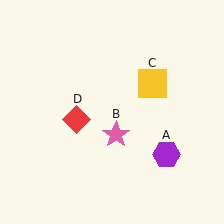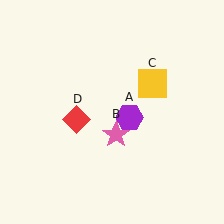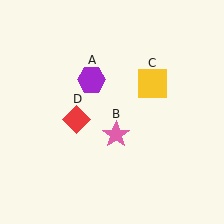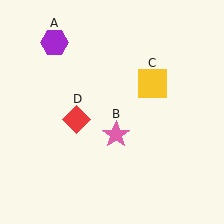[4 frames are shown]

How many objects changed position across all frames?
1 object changed position: purple hexagon (object A).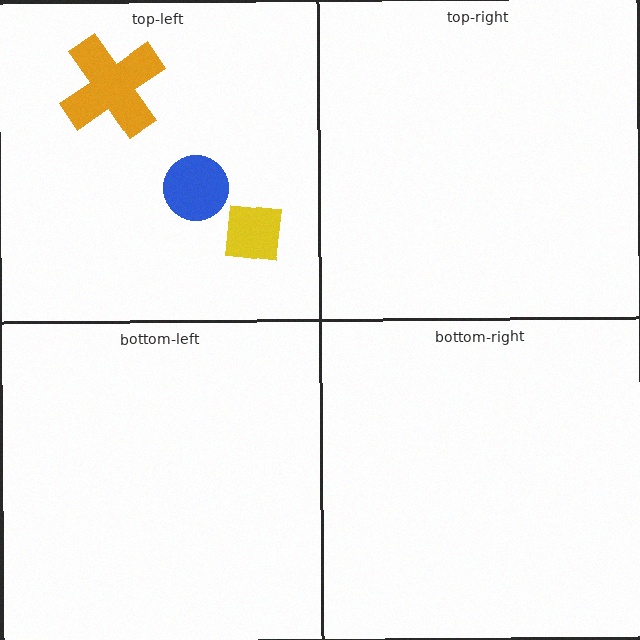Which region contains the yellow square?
The top-left region.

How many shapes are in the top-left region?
3.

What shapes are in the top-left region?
The blue circle, the yellow square, the orange cross.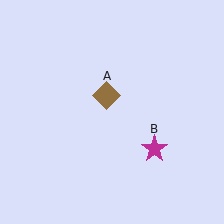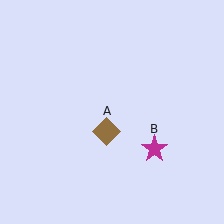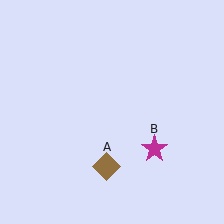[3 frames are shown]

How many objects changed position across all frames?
1 object changed position: brown diamond (object A).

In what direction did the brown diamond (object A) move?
The brown diamond (object A) moved down.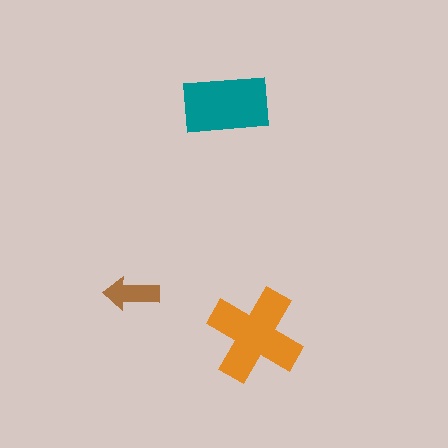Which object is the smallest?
The brown arrow.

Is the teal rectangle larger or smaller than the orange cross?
Smaller.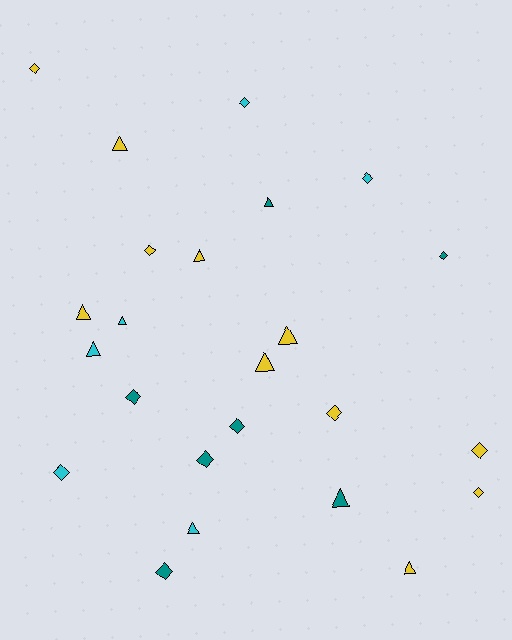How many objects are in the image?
There are 24 objects.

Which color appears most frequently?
Yellow, with 11 objects.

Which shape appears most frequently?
Diamond, with 13 objects.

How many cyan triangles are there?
There are 3 cyan triangles.